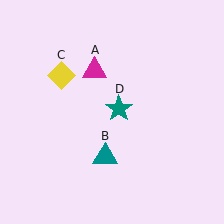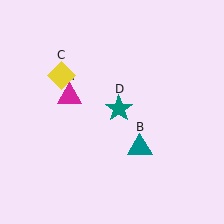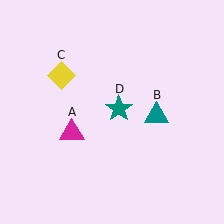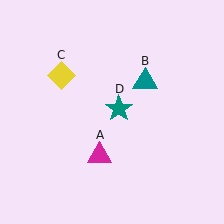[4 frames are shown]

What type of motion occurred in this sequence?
The magenta triangle (object A), teal triangle (object B) rotated counterclockwise around the center of the scene.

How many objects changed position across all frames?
2 objects changed position: magenta triangle (object A), teal triangle (object B).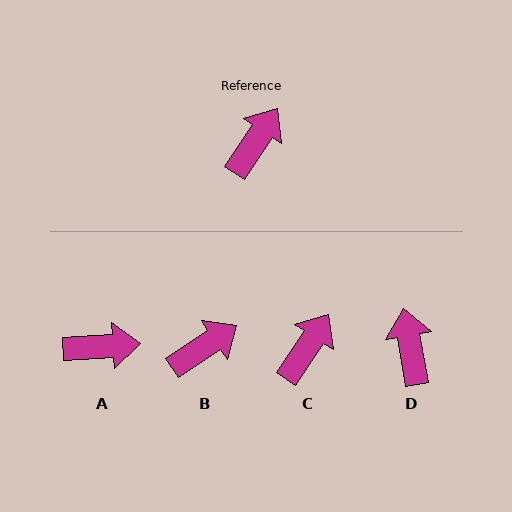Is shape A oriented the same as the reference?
No, it is off by about 52 degrees.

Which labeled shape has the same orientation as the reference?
C.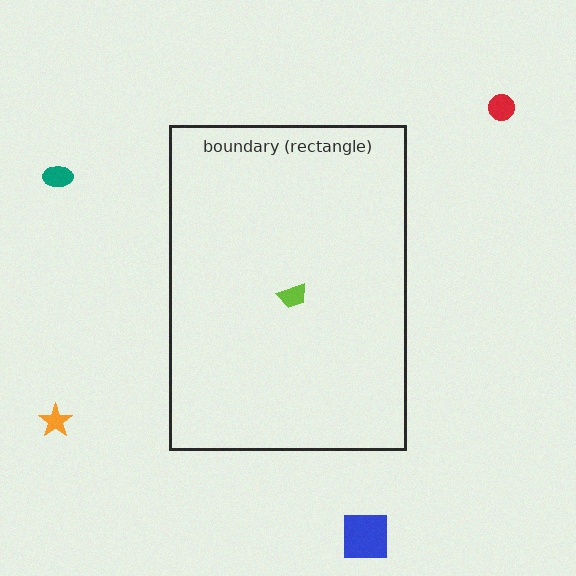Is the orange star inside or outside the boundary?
Outside.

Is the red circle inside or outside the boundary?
Outside.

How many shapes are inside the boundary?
1 inside, 4 outside.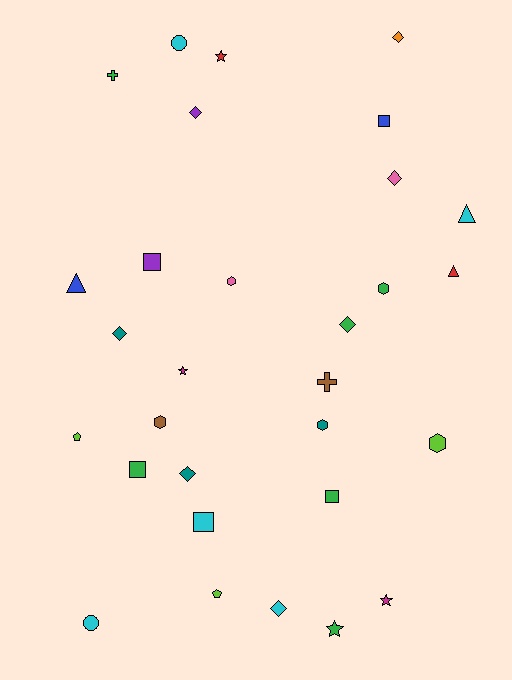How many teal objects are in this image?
There are 3 teal objects.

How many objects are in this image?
There are 30 objects.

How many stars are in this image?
There are 4 stars.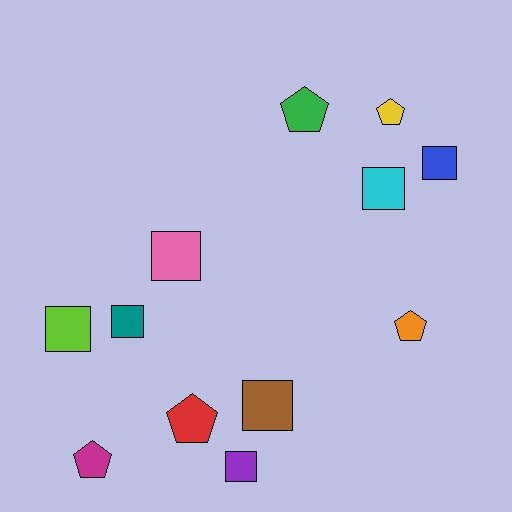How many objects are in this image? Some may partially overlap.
There are 12 objects.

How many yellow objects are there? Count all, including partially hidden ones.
There is 1 yellow object.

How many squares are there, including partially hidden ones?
There are 7 squares.